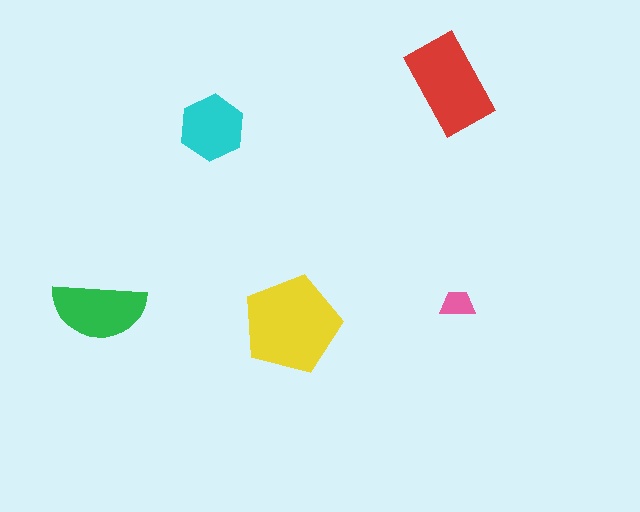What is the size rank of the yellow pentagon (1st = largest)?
1st.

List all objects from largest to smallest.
The yellow pentagon, the red rectangle, the green semicircle, the cyan hexagon, the pink trapezoid.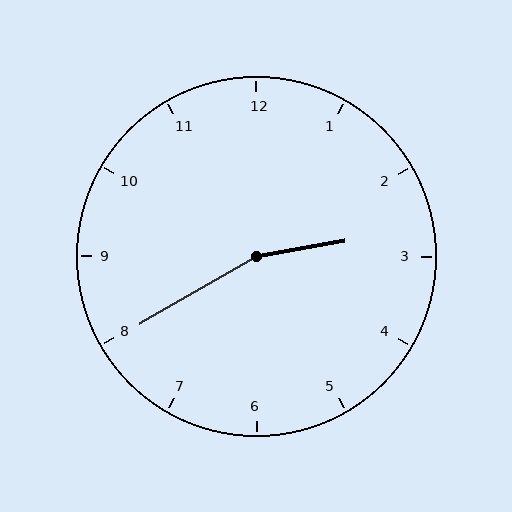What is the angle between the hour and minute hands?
Approximately 160 degrees.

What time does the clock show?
2:40.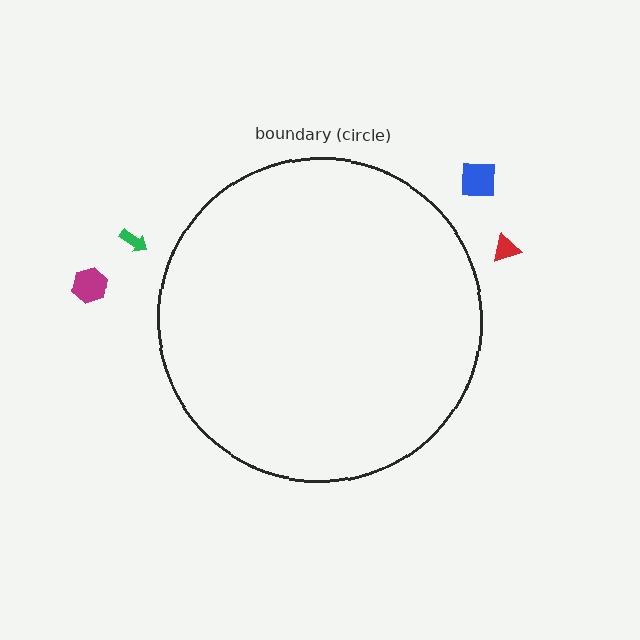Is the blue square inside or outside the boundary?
Outside.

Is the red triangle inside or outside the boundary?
Outside.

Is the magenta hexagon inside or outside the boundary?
Outside.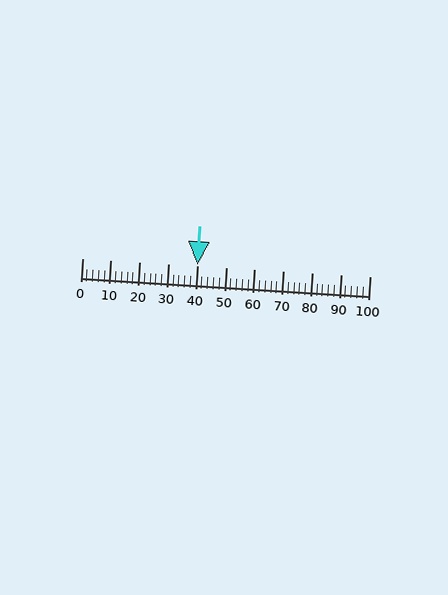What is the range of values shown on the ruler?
The ruler shows values from 0 to 100.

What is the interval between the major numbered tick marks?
The major tick marks are spaced 10 units apart.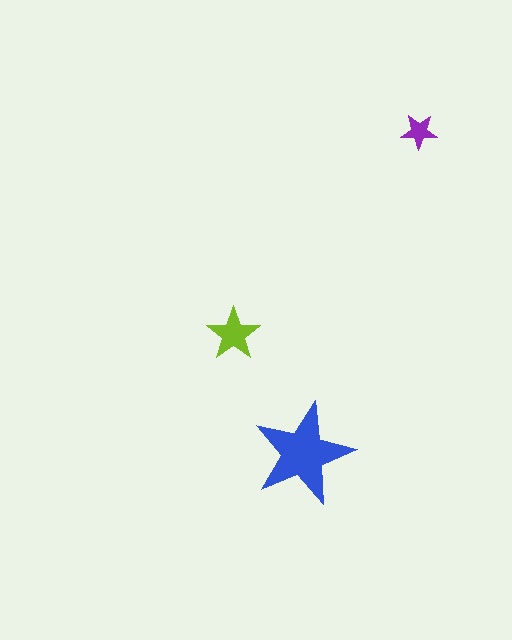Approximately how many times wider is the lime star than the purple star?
About 1.5 times wider.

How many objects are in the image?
There are 3 objects in the image.